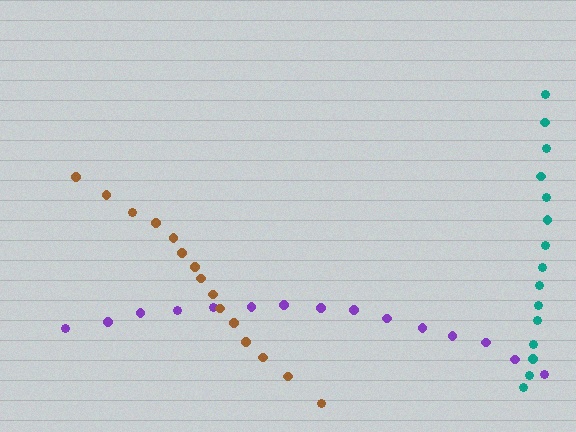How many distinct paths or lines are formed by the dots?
There are 3 distinct paths.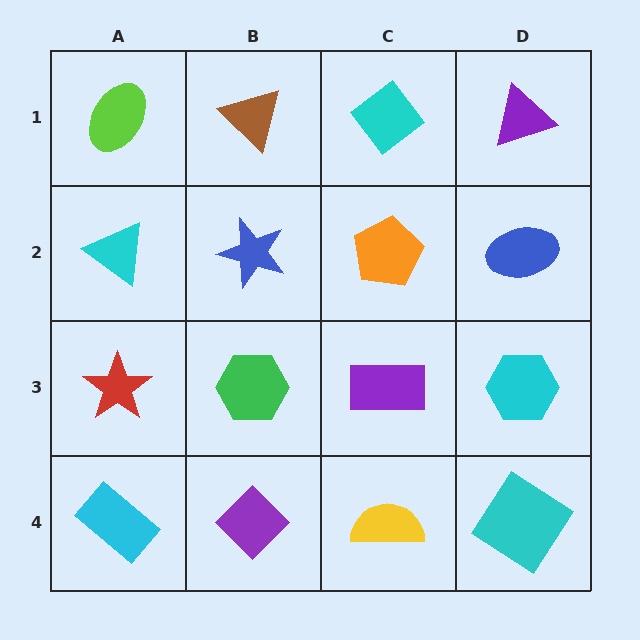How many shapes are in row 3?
4 shapes.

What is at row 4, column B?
A purple diamond.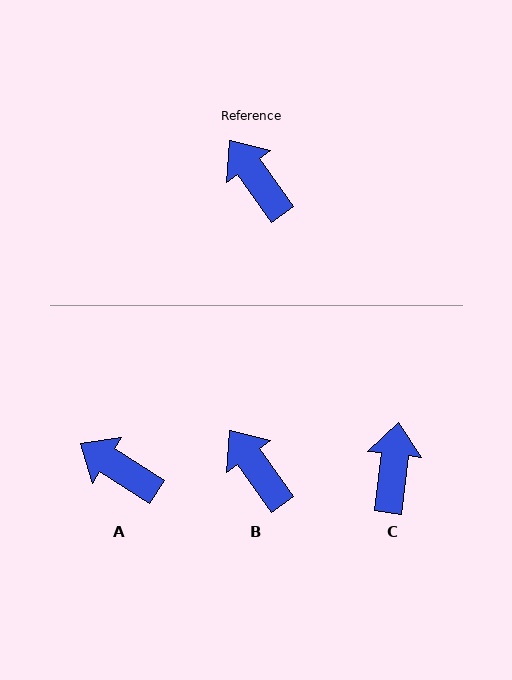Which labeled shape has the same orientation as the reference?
B.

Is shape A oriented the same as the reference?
No, it is off by about 22 degrees.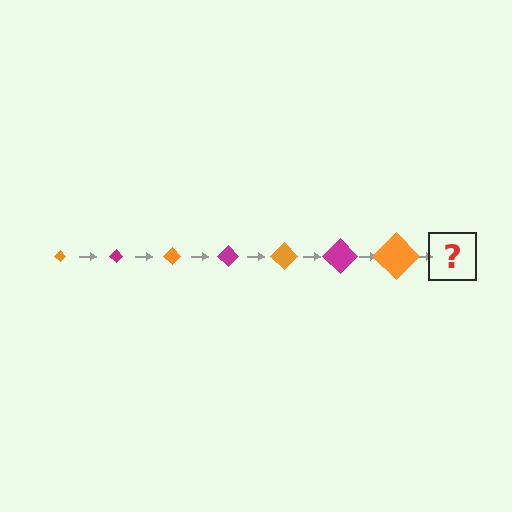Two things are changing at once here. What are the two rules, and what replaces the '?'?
The two rules are that the diamond grows larger each step and the color cycles through orange and magenta. The '?' should be a magenta diamond, larger than the previous one.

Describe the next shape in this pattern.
It should be a magenta diamond, larger than the previous one.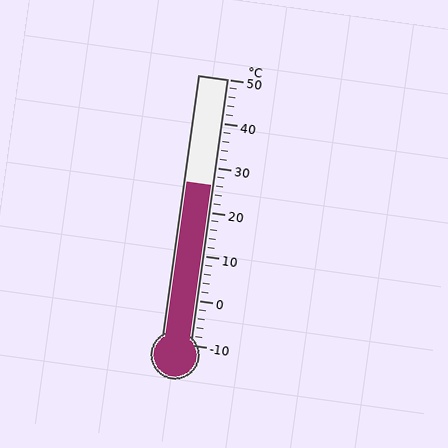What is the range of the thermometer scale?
The thermometer scale ranges from -10°C to 50°C.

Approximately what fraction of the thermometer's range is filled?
The thermometer is filled to approximately 60% of its range.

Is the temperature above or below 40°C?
The temperature is below 40°C.